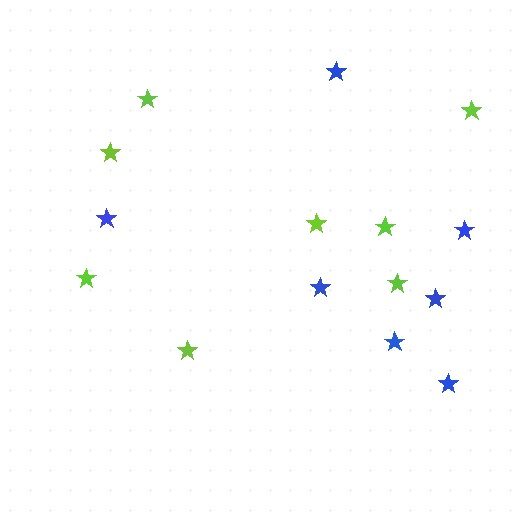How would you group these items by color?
There are 2 groups: one group of lime stars (8) and one group of blue stars (7).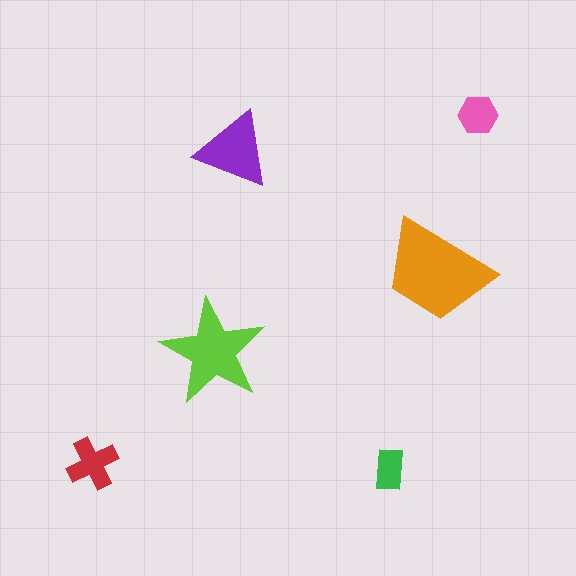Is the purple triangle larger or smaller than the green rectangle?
Larger.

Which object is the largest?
The orange trapezoid.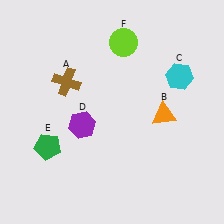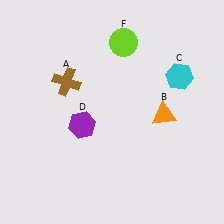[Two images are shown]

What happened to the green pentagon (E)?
The green pentagon (E) was removed in Image 2. It was in the bottom-left area of Image 1.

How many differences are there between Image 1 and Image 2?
There is 1 difference between the two images.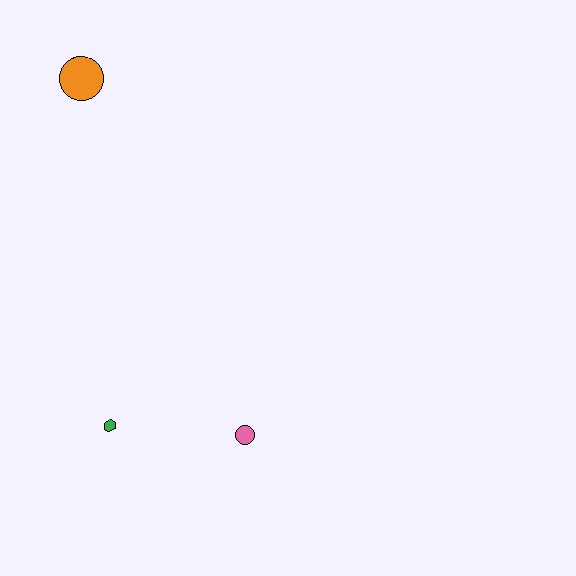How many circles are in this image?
There are 2 circles.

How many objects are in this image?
There are 3 objects.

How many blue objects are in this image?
There are no blue objects.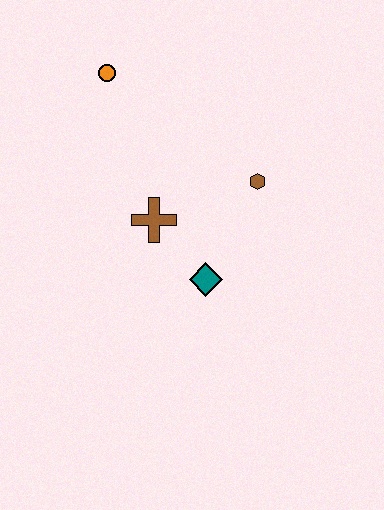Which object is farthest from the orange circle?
The teal diamond is farthest from the orange circle.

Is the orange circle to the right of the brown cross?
No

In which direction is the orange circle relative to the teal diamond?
The orange circle is above the teal diamond.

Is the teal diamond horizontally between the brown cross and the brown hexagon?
Yes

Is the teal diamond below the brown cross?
Yes